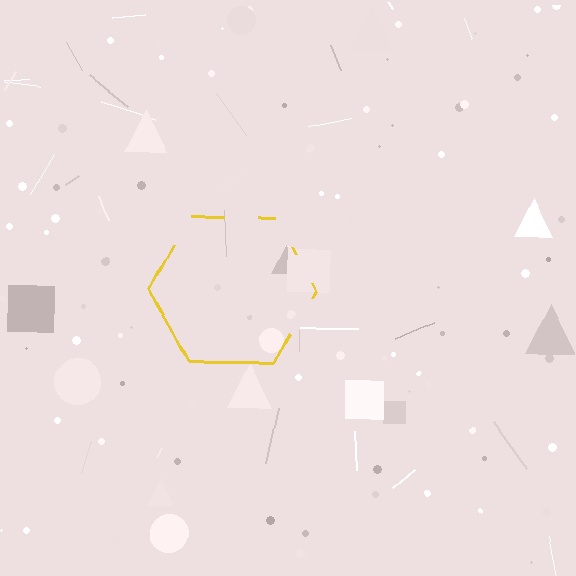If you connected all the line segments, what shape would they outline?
They would outline a hexagon.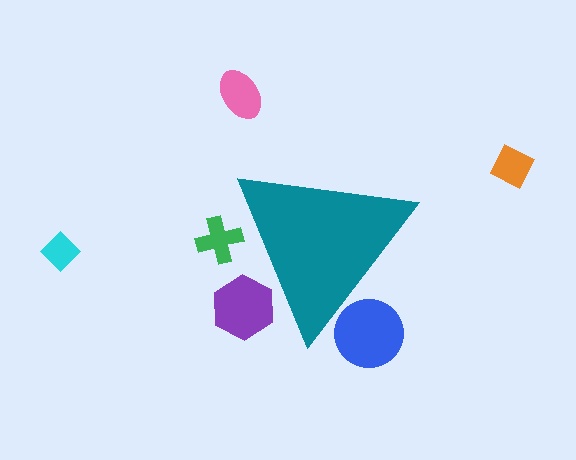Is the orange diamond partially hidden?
No, the orange diamond is fully visible.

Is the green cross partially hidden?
Yes, the green cross is partially hidden behind the teal triangle.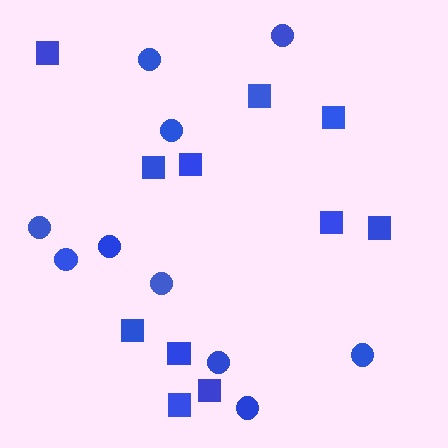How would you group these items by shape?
There are 2 groups: one group of squares (11) and one group of circles (10).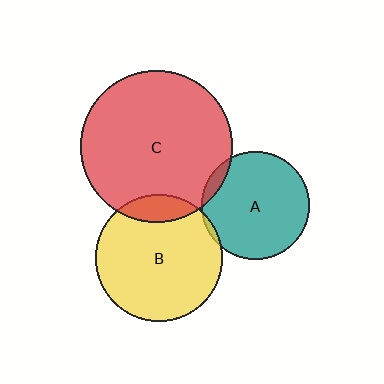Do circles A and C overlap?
Yes.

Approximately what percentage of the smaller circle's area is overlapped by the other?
Approximately 5%.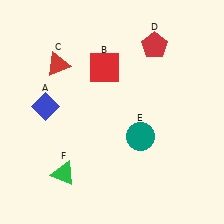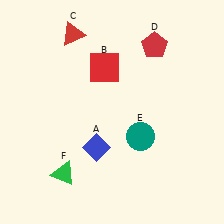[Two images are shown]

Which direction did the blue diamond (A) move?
The blue diamond (A) moved right.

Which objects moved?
The objects that moved are: the blue diamond (A), the red triangle (C).